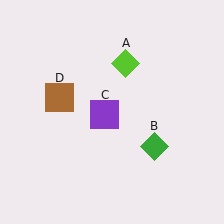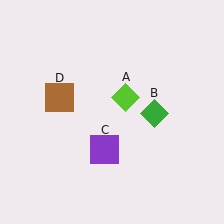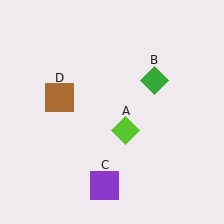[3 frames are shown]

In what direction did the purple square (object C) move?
The purple square (object C) moved down.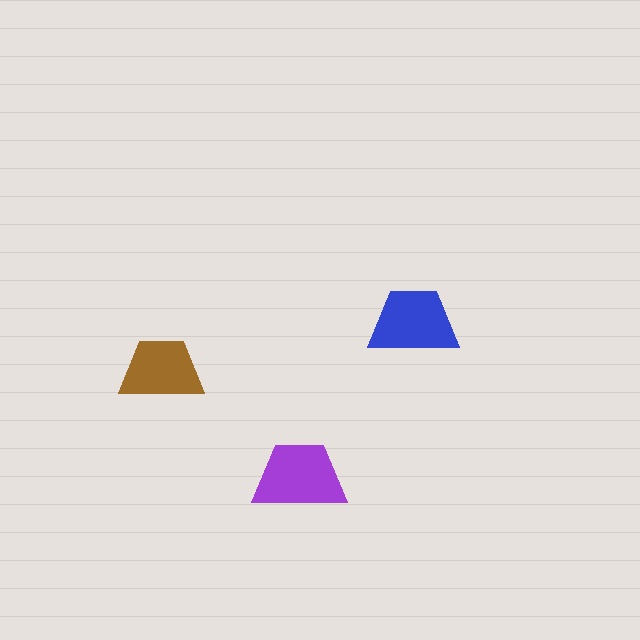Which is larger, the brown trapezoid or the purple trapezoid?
The purple one.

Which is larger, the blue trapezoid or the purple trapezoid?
The purple one.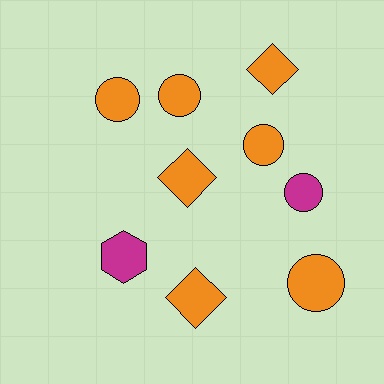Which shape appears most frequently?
Circle, with 5 objects.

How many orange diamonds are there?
There are 3 orange diamonds.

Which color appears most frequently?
Orange, with 7 objects.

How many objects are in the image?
There are 9 objects.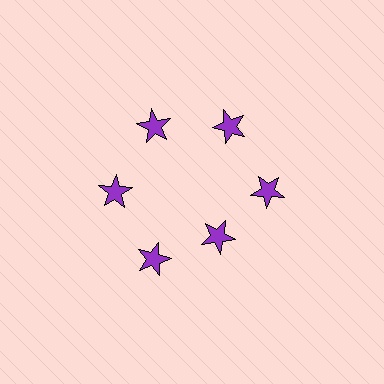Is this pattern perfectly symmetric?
No. The 6 purple stars are arranged in a ring, but one element near the 5 o'clock position is pulled inward toward the center, breaking the 6-fold rotational symmetry.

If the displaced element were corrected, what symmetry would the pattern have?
It would have 6-fold rotational symmetry — the pattern would map onto itself every 60 degrees.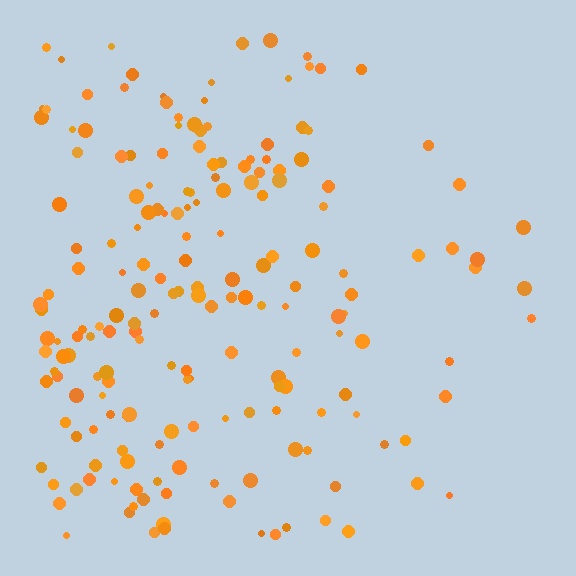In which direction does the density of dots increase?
From right to left, with the left side densest.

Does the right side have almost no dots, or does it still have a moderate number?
Still a moderate number, just noticeably fewer than the left.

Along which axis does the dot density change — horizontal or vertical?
Horizontal.